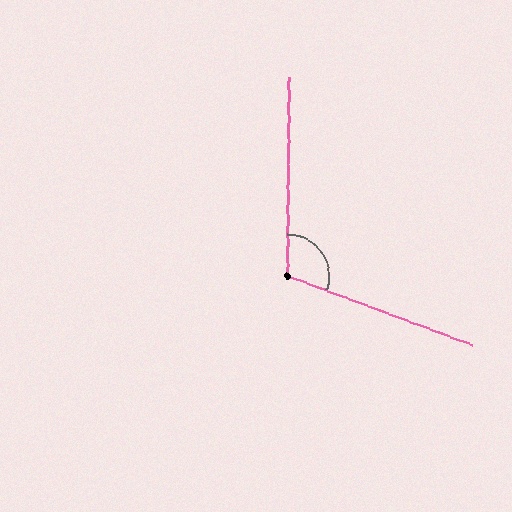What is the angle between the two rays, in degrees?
Approximately 110 degrees.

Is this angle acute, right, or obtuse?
It is obtuse.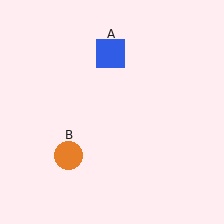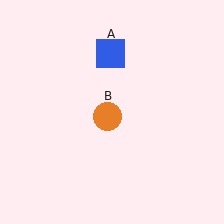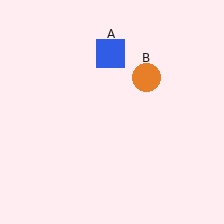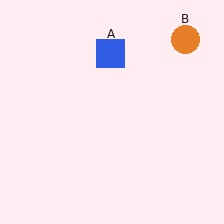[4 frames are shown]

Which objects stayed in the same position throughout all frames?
Blue square (object A) remained stationary.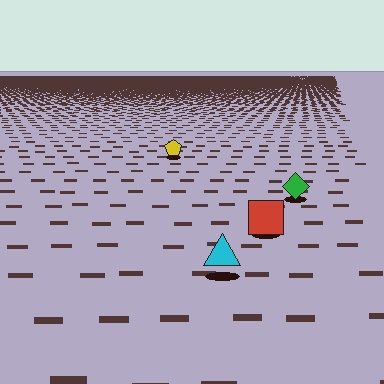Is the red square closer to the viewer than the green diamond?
Yes. The red square is closer — you can tell from the texture gradient: the ground texture is coarser near it.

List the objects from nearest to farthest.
From nearest to farthest: the cyan triangle, the red square, the green diamond, the yellow pentagon.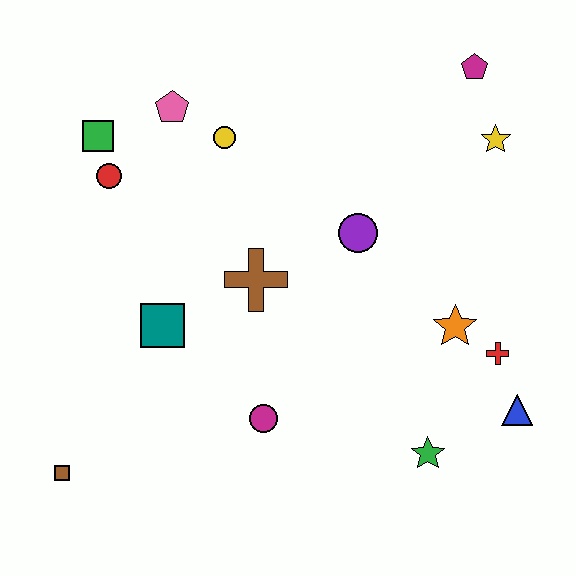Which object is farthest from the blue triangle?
The green square is farthest from the blue triangle.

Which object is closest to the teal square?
The brown cross is closest to the teal square.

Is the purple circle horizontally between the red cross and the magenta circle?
Yes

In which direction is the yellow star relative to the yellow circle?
The yellow star is to the right of the yellow circle.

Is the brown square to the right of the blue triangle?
No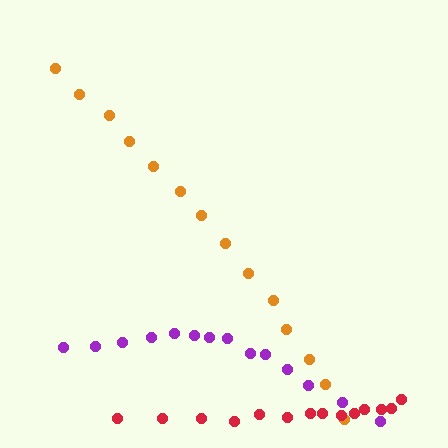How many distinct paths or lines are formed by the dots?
There are 3 distinct paths.